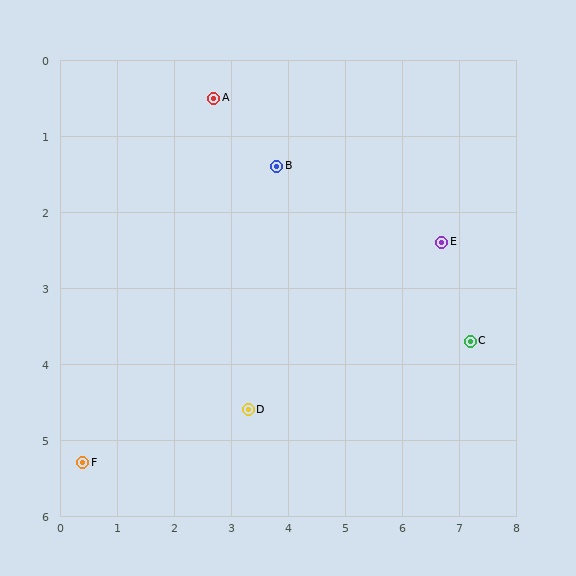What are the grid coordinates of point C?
Point C is at approximately (7.2, 3.7).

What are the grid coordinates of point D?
Point D is at approximately (3.3, 4.6).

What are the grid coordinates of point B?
Point B is at approximately (3.8, 1.4).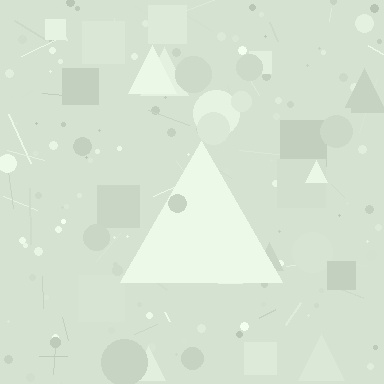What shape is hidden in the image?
A triangle is hidden in the image.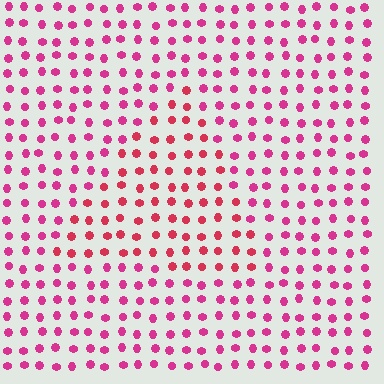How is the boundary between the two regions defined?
The boundary is defined purely by a slight shift in hue (about 23 degrees). Spacing, size, and orientation are identical on both sides.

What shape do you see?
I see a triangle.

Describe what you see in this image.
The image is filled with small magenta elements in a uniform arrangement. A triangle-shaped region is visible where the elements are tinted to a slightly different hue, forming a subtle color boundary.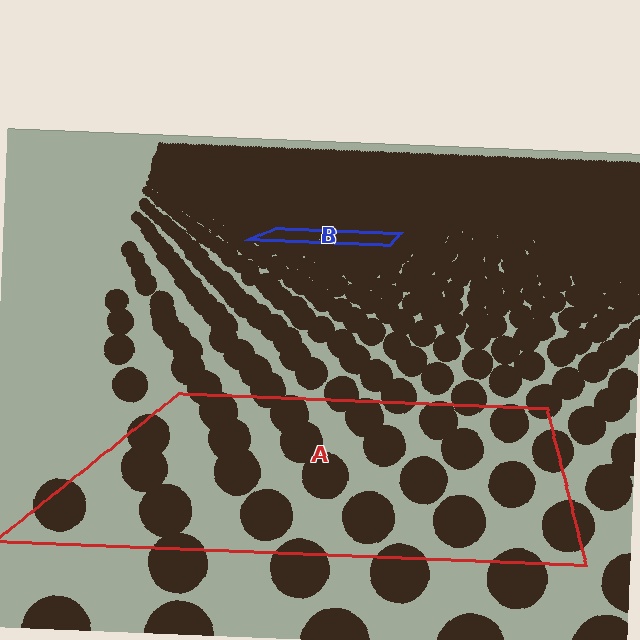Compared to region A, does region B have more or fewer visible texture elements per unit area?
Region B has more texture elements per unit area — they are packed more densely because it is farther away.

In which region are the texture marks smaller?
The texture marks are smaller in region B, because it is farther away.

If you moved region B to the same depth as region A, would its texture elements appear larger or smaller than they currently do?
They would appear larger. At a closer depth, the same texture elements are projected at a bigger on-screen size.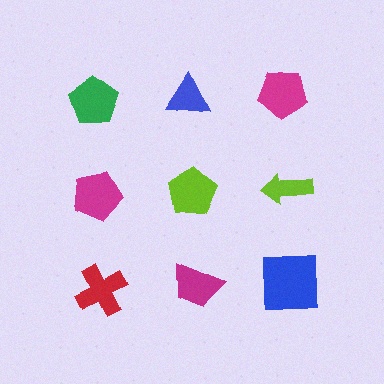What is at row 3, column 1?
A red cross.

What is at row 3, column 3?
A blue square.